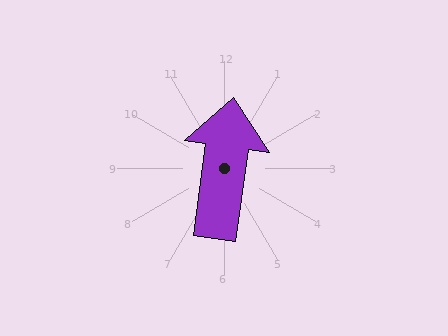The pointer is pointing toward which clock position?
Roughly 12 o'clock.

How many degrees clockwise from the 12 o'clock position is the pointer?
Approximately 8 degrees.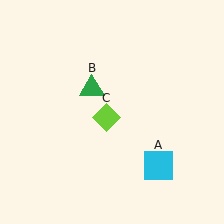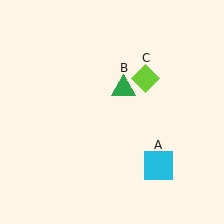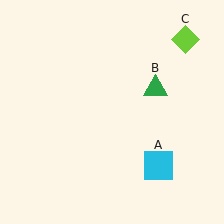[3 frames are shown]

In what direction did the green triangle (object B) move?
The green triangle (object B) moved right.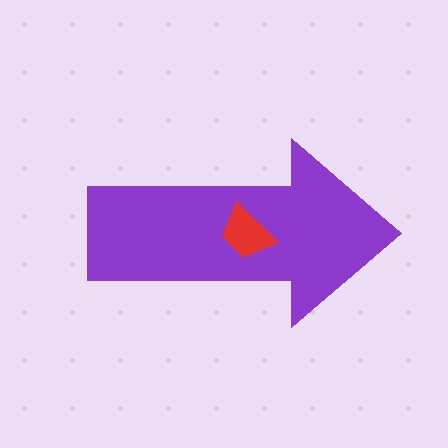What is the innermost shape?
The red trapezoid.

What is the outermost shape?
The purple arrow.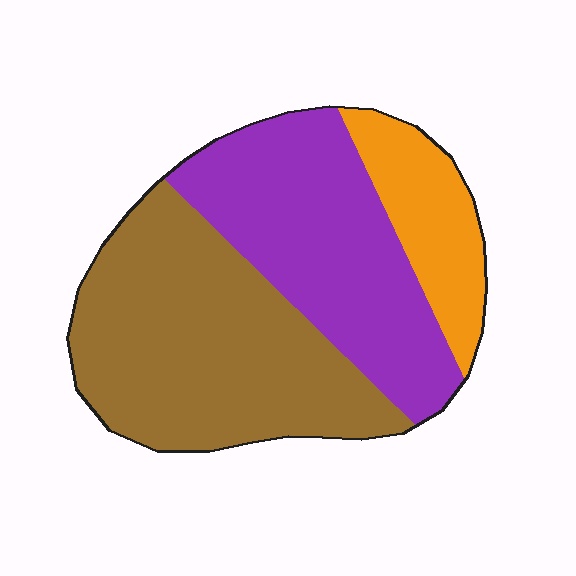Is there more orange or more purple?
Purple.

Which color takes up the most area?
Brown, at roughly 45%.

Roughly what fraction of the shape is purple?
Purple covers about 35% of the shape.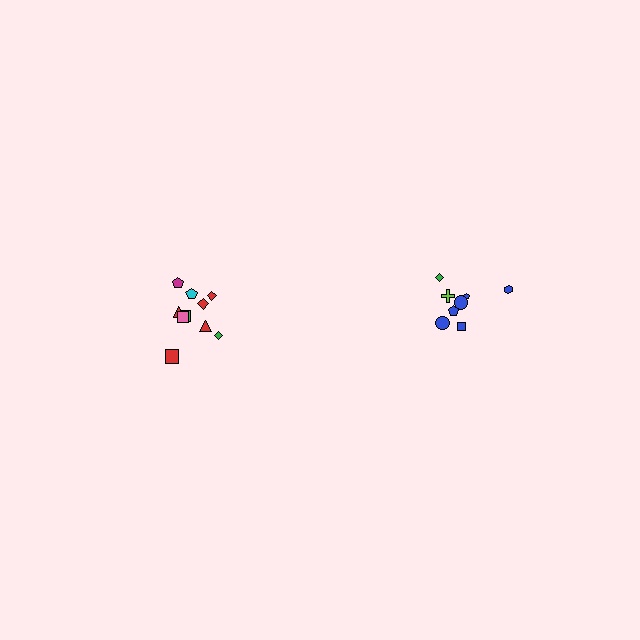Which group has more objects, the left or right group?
The left group.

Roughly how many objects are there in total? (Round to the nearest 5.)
Roughly 20 objects in total.